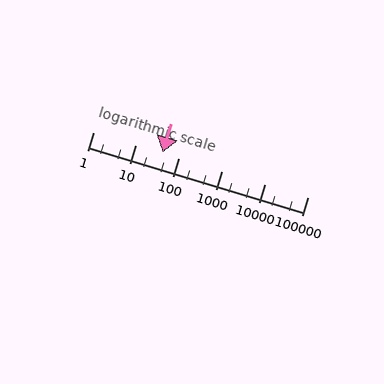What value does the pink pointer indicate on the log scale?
The pointer indicates approximately 41.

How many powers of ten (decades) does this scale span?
The scale spans 5 decades, from 1 to 100000.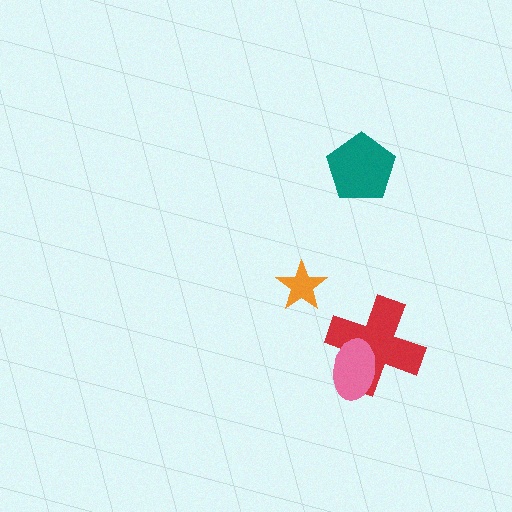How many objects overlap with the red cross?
1 object overlaps with the red cross.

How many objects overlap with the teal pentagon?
0 objects overlap with the teal pentagon.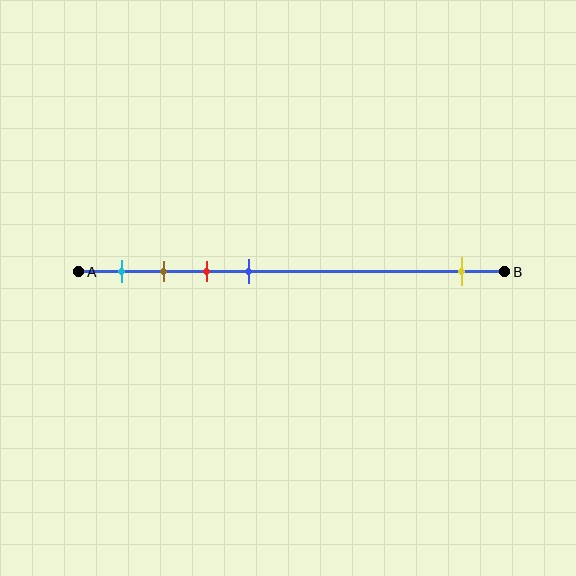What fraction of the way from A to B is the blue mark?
The blue mark is approximately 40% (0.4) of the way from A to B.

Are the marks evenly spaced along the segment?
No, the marks are not evenly spaced.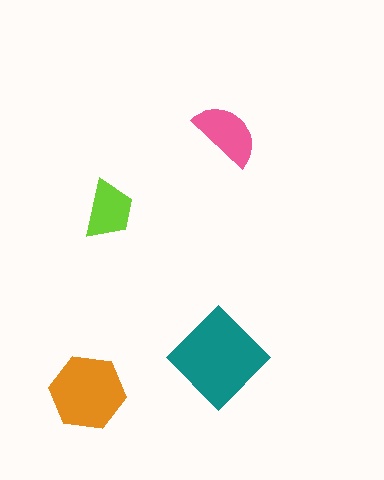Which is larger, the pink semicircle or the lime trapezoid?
The pink semicircle.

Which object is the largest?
The teal diamond.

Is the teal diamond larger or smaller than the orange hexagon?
Larger.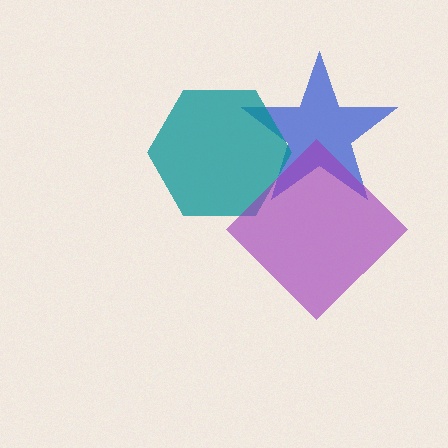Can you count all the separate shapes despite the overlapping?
Yes, there are 3 separate shapes.